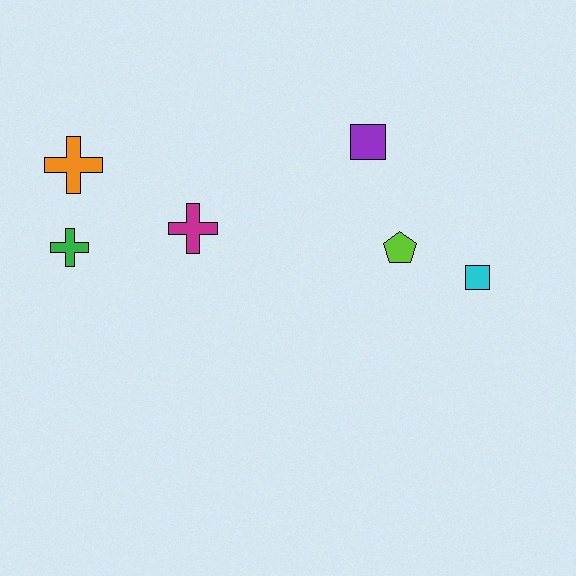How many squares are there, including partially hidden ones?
There are 2 squares.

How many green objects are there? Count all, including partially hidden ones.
There is 1 green object.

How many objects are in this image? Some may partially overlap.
There are 6 objects.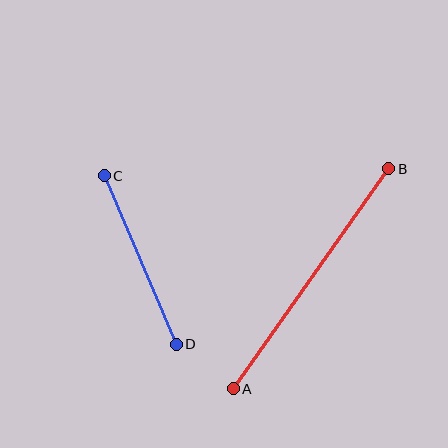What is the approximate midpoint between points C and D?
The midpoint is at approximately (140, 260) pixels.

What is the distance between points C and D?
The distance is approximately 183 pixels.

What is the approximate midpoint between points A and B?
The midpoint is at approximately (311, 279) pixels.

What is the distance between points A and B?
The distance is approximately 269 pixels.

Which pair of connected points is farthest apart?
Points A and B are farthest apart.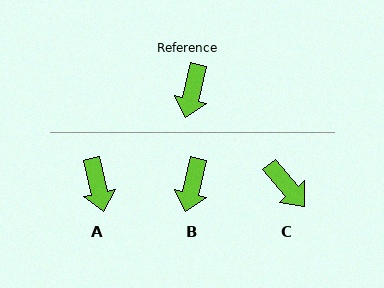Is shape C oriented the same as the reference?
No, it is off by about 54 degrees.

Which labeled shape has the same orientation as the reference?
B.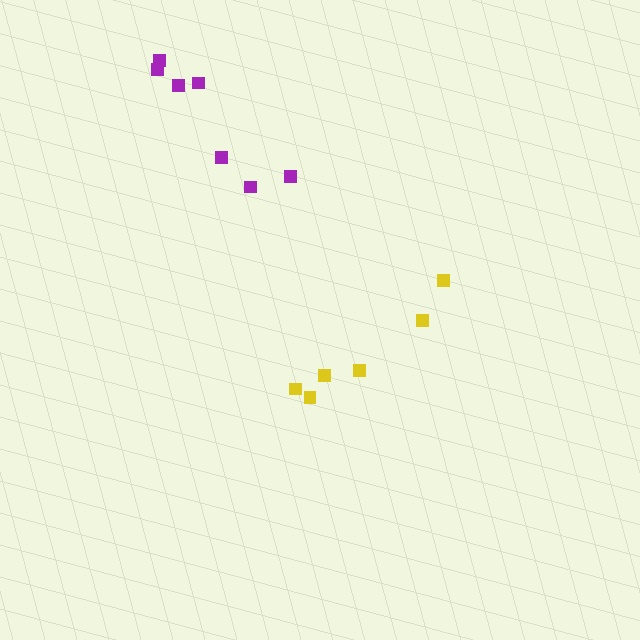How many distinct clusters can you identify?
There are 2 distinct clusters.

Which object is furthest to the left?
The purple cluster is leftmost.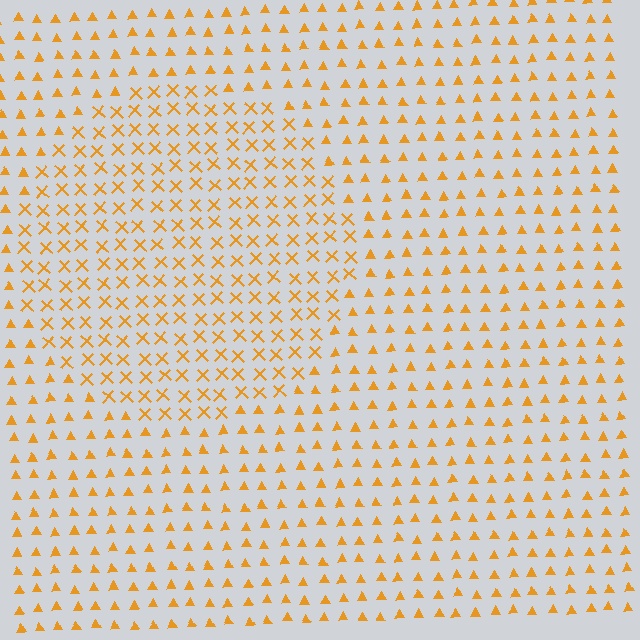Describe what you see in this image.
The image is filled with small orange elements arranged in a uniform grid. A circle-shaped region contains X marks, while the surrounding area contains triangles. The boundary is defined purely by the change in element shape.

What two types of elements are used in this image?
The image uses X marks inside the circle region and triangles outside it.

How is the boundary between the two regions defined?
The boundary is defined by a change in element shape: X marks inside vs. triangles outside. All elements share the same color and spacing.